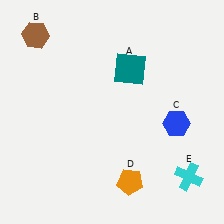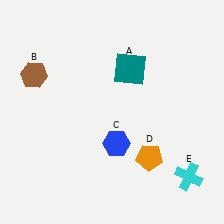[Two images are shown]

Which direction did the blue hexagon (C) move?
The blue hexagon (C) moved left.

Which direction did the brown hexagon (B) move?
The brown hexagon (B) moved down.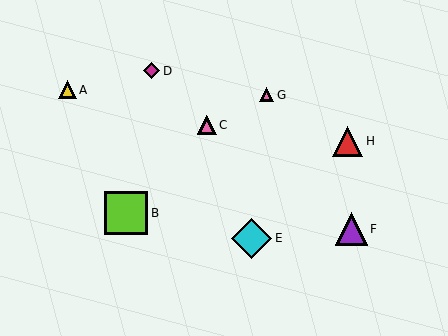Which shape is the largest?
The lime square (labeled B) is the largest.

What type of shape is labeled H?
Shape H is a red triangle.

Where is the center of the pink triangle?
The center of the pink triangle is at (266, 95).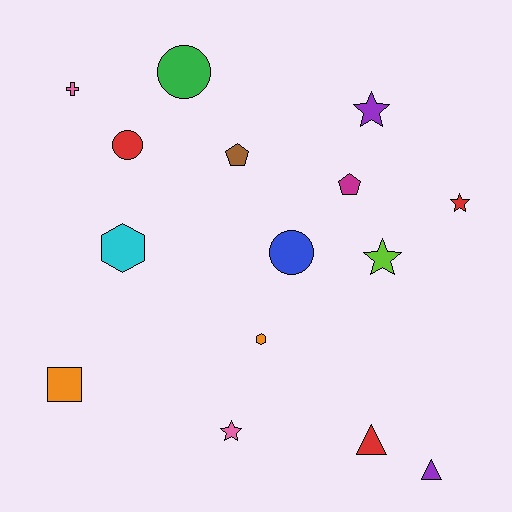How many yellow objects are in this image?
There are no yellow objects.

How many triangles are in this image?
There are 2 triangles.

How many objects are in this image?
There are 15 objects.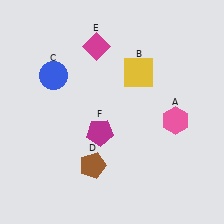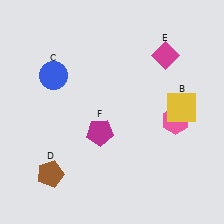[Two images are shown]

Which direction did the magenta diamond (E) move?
The magenta diamond (E) moved right.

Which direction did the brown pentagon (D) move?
The brown pentagon (D) moved left.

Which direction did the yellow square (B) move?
The yellow square (B) moved right.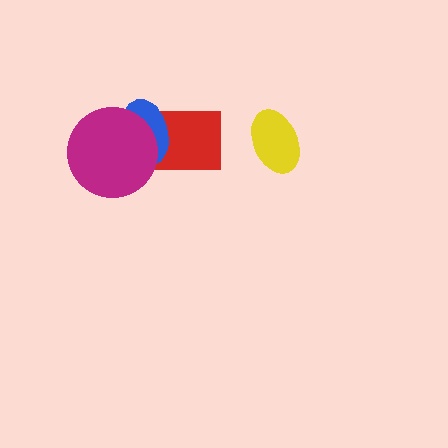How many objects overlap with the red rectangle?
2 objects overlap with the red rectangle.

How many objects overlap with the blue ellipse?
2 objects overlap with the blue ellipse.